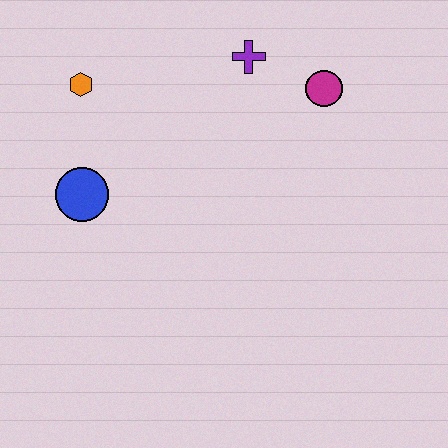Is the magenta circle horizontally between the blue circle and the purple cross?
No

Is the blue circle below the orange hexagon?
Yes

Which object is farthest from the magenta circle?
The blue circle is farthest from the magenta circle.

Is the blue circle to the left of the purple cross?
Yes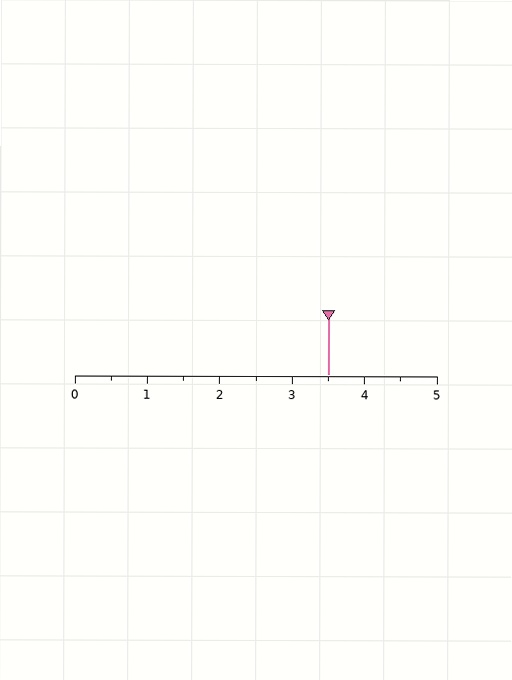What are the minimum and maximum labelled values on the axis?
The axis runs from 0 to 5.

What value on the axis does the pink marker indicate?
The marker indicates approximately 3.5.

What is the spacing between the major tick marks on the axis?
The major ticks are spaced 1 apart.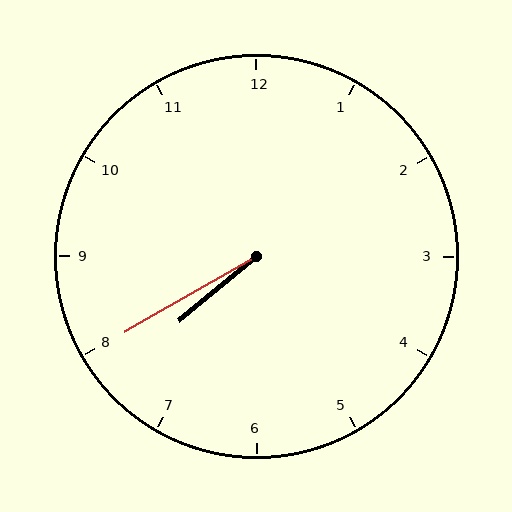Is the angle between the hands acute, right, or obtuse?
It is acute.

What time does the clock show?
7:40.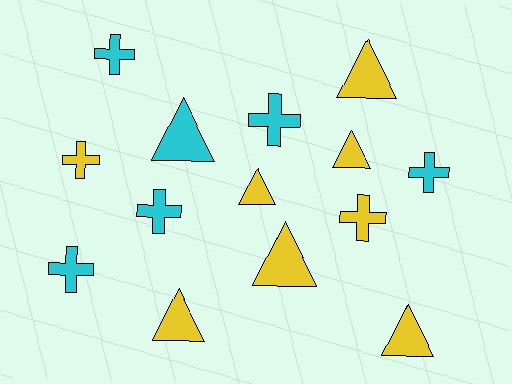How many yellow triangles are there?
There are 6 yellow triangles.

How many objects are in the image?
There are 14 objects.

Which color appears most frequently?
Yellow, with 8 objects.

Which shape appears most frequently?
Triangle, with 7 objects.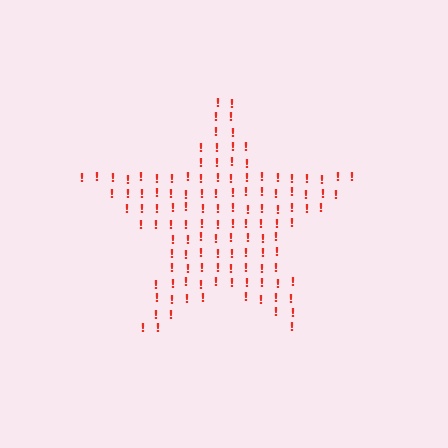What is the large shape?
The large shape is a star.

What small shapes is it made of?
It is made of small exclamation marks.